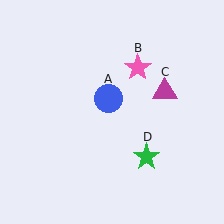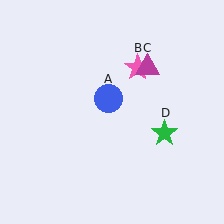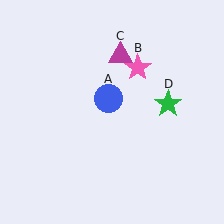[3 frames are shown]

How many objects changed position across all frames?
2 objects changed position: magenta triangle (object C), green star (object D).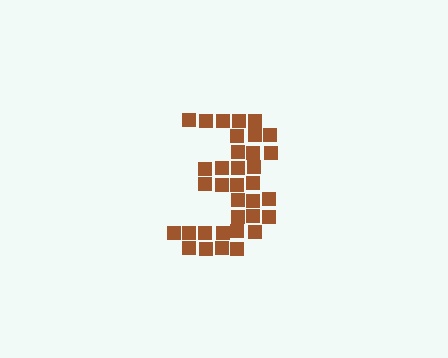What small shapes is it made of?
It is made of small squares.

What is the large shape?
The large shape is the digit 3.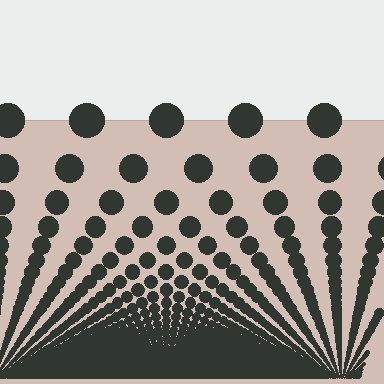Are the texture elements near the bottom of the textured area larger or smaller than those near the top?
Smaller. The gradient is inverted — elements near the bottom are smaller and denser.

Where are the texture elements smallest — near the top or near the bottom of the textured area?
Near the bottom.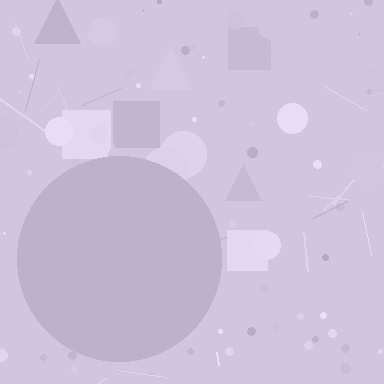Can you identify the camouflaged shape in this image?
The camouflaged shape is a circle.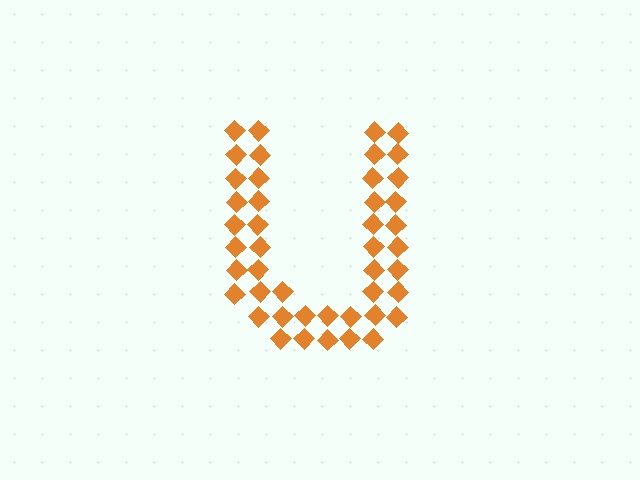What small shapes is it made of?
It is made of small diamonds.